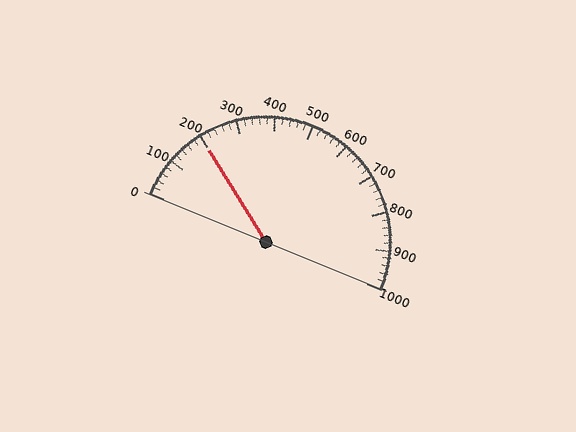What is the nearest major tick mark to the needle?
The nearest major tick mark is 200.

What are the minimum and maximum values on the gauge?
The gauge ranges from 0 to 1000.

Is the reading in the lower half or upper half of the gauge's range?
The reading is in the lower half of the range (0 to 1000).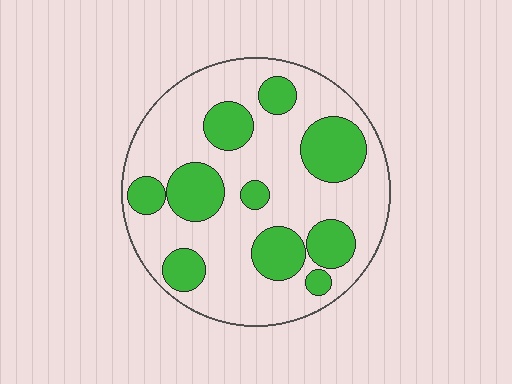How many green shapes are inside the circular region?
10.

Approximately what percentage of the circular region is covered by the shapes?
Approximately 30%.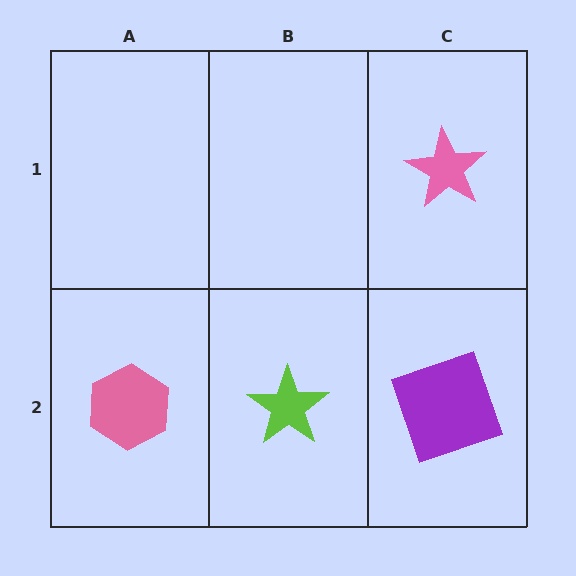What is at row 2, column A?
A pink hexagon.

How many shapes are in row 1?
1 shape.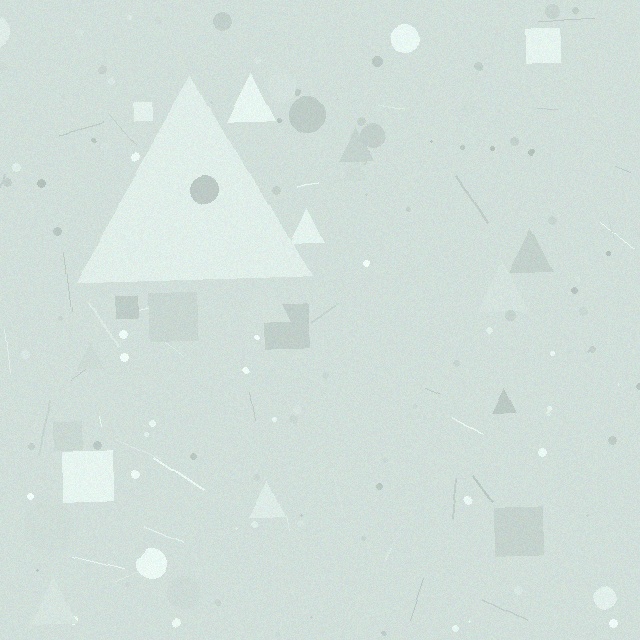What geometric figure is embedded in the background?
A triangle is embedded in the background.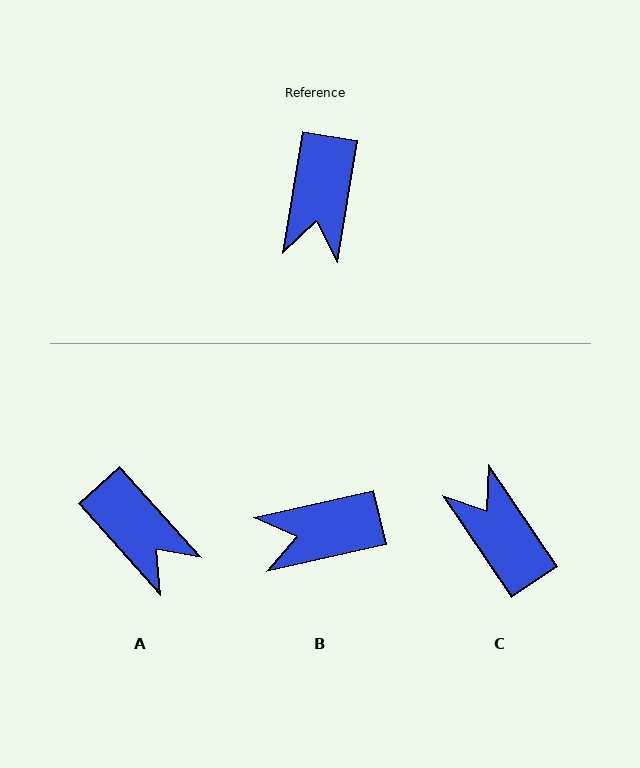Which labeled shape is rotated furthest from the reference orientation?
C, about 137 degrees away.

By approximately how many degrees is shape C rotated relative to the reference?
Approximately 137 degrees clockwise.